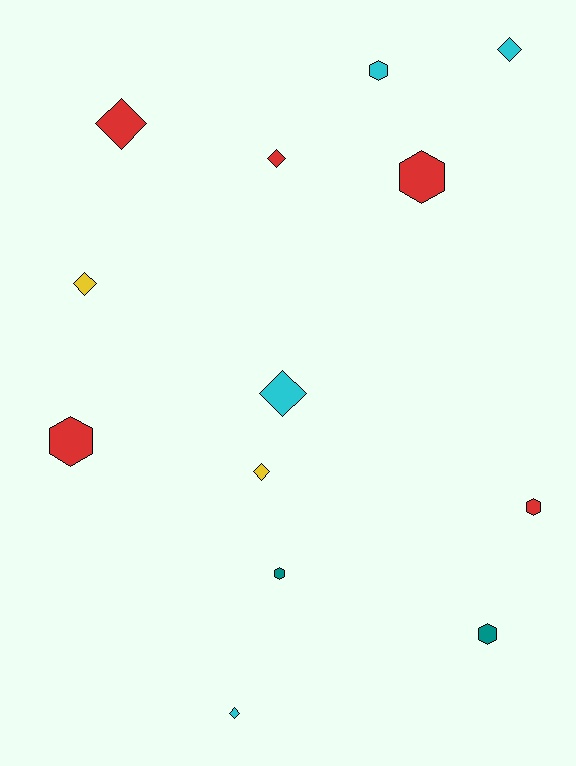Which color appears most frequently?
Red, with 5 objects.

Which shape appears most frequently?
Diamond, with 7 objects.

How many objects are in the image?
There are 13 objects.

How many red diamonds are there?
There are 2 red diamonds.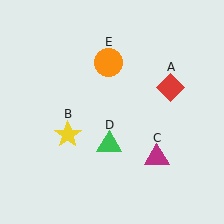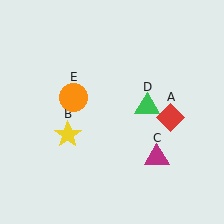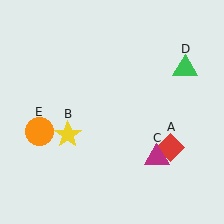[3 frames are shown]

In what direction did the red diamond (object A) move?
The red diamond (object A) moved down.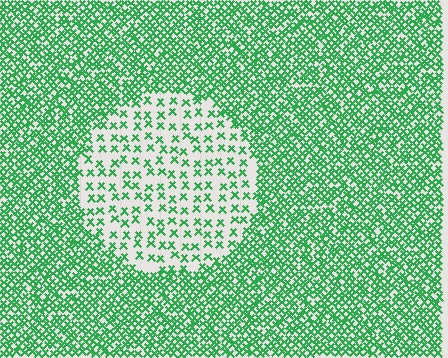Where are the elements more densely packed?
The elements are more densely packed outside the circle boundary.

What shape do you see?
I see a circle.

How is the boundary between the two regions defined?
The boundary is defined by a change in element density (approximately 2.8x ratio). All elements are the same color, size, and shape.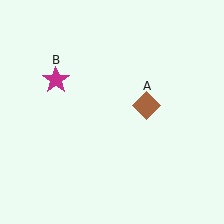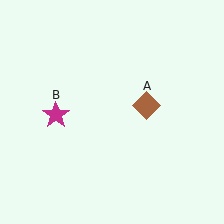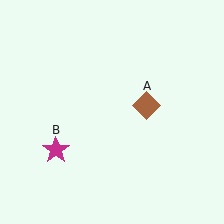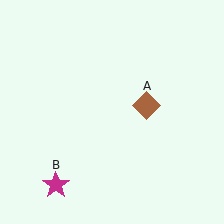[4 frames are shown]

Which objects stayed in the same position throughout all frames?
Brown diamond (object A) remained stationary.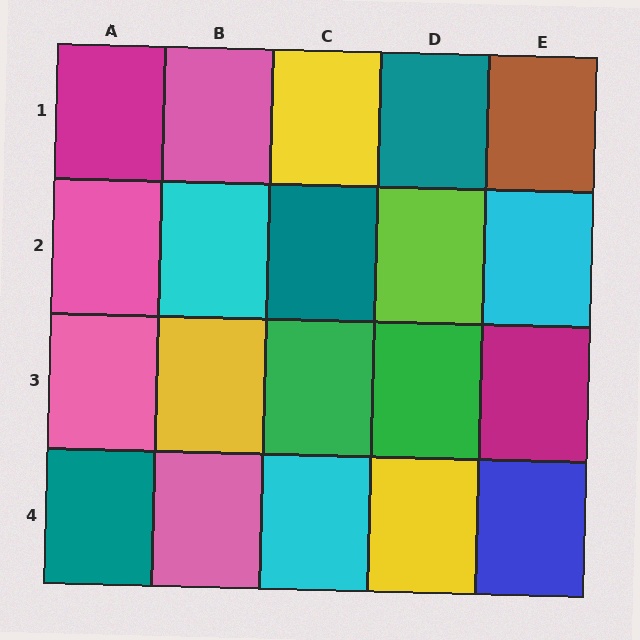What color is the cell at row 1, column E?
Brown.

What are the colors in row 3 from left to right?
Pink, yellow, green, green, magenta.